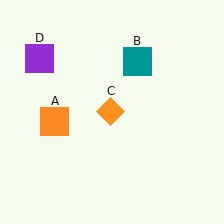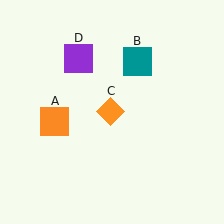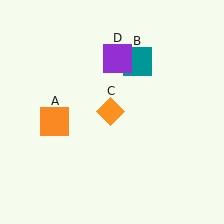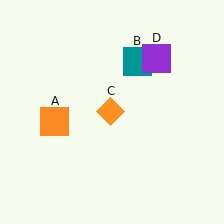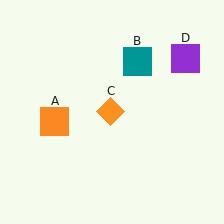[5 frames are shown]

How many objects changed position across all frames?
1 object changed position: purple square (object D).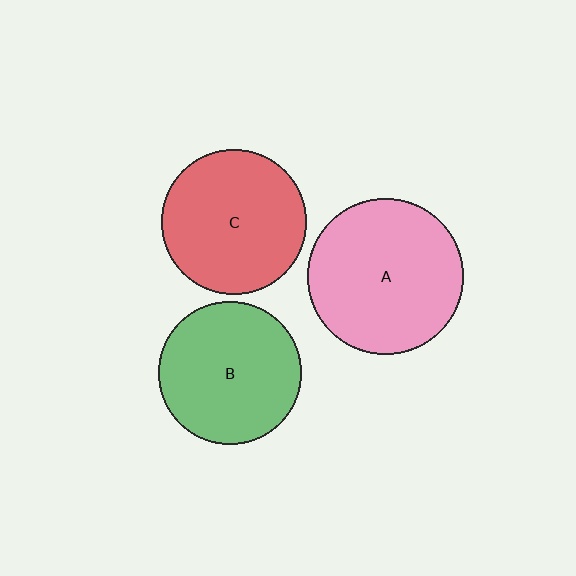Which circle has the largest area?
Circle A (pink).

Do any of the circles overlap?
No, none of the circles overlap.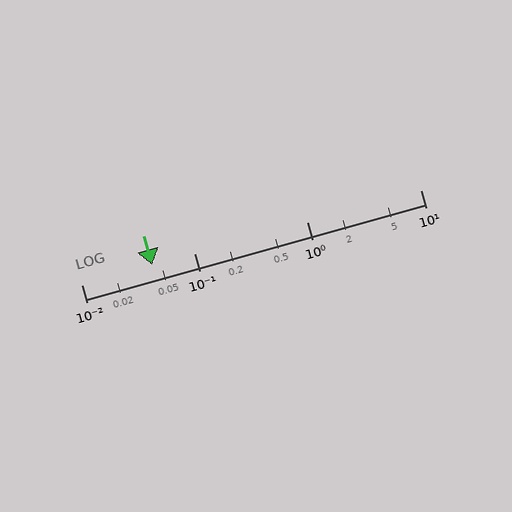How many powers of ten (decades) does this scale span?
The scale spans 3 decades, from 0.01 to 10.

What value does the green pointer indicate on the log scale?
The pointer indicates approximately 0.042.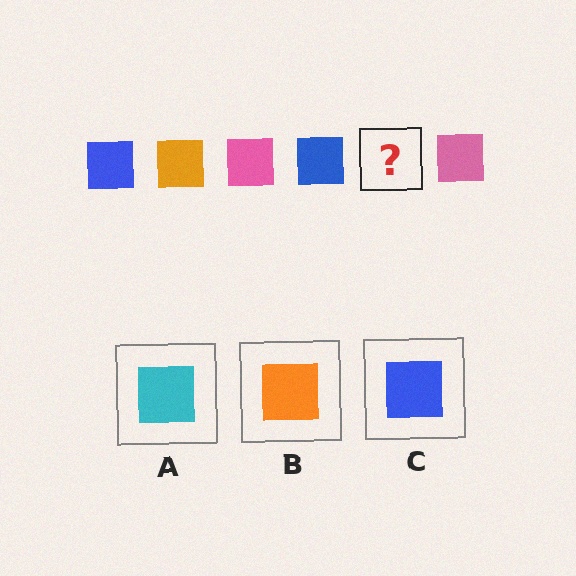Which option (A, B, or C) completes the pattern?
B.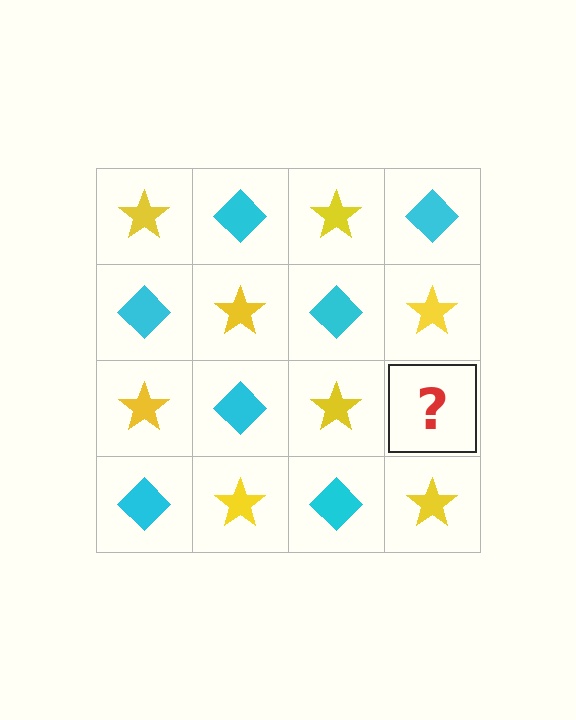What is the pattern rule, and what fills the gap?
The rule is that it alternates yellow star and cyan diamond in a checkerboard pattern. The gap should be filled with a cyan diamond.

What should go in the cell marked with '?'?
The missing cell should contain a cyan diamond.